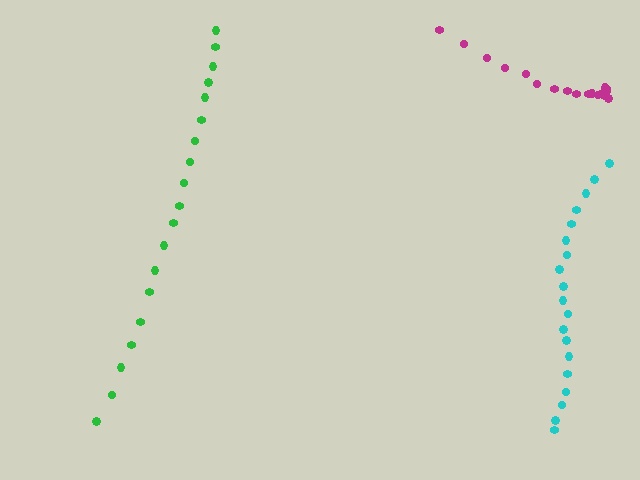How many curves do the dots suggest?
There are 3 distinct paths.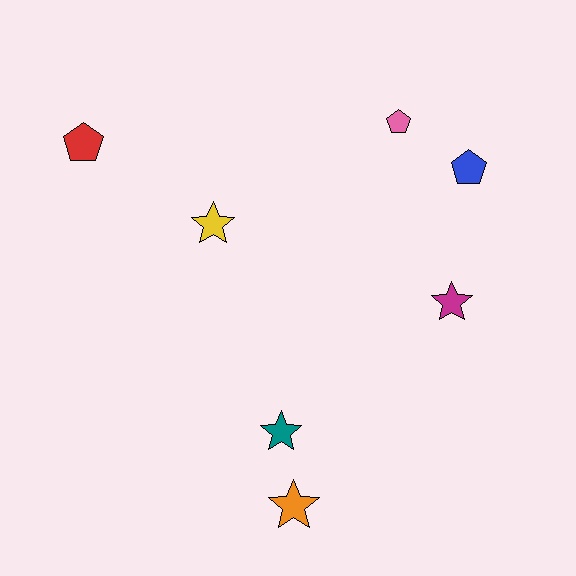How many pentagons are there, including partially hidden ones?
There are 3 pentagons.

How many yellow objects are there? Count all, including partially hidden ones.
There is 1 yellow object.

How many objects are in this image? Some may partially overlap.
There are 7 objects.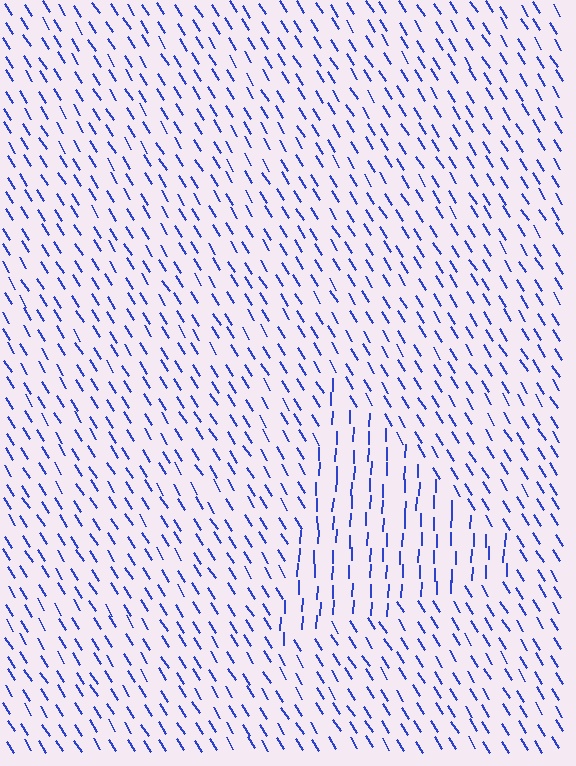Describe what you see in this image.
The image is filled with small blue line segments. A triangle region in the image has lines oriented differently from the surrounding lines, creating a visible texture boundary.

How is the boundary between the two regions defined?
The boundary is defined purely by a change in line orientation (approximately 34 degrees difference). All lines are the same color and thickness.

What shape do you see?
I see a triangle.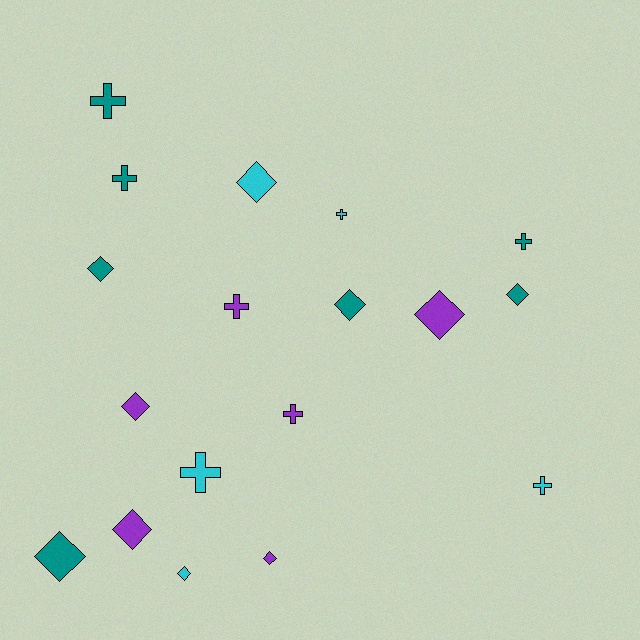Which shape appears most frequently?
Diamond, with 10 objects.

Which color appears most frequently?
Teal, with 7 objects.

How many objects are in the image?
There are 18 objects.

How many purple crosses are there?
There are 2 purple crosses.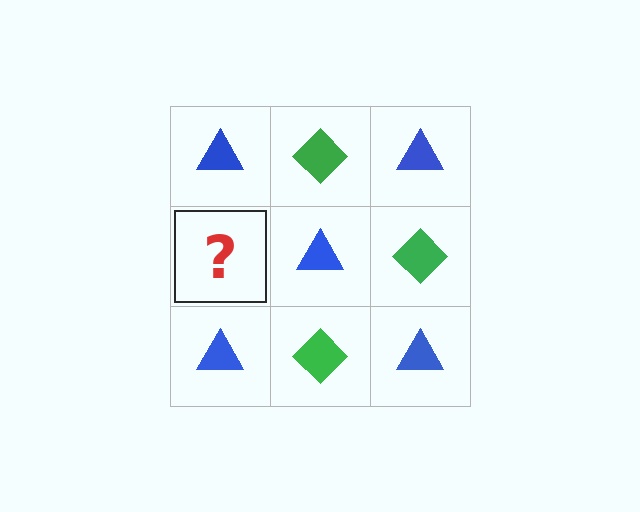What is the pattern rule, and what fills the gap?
The rule is that it alternates blue triangle and green diamond in a checkerboard pattern. The gap should be filled with a green diamond.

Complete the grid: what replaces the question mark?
The question mark should be replaced with a green diamond.